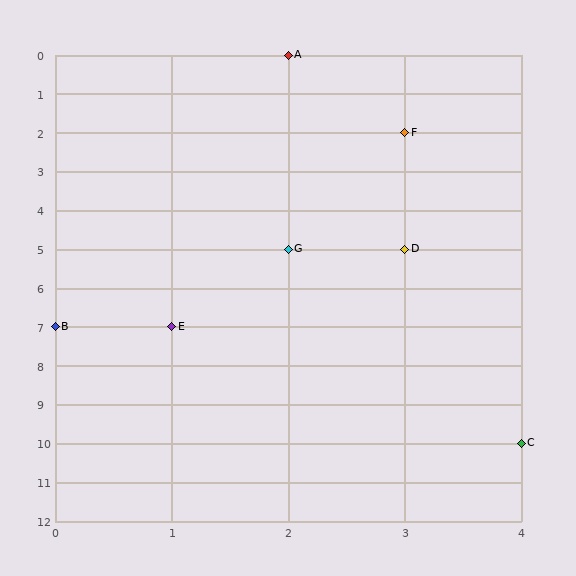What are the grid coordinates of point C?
Point C is at grid coordinates (4, 10).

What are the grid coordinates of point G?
Point G is at grid coordinates (2, 5).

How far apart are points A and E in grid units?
Points A and E are 1 column and 7 rows apart (about 7.1 grid units diagonally).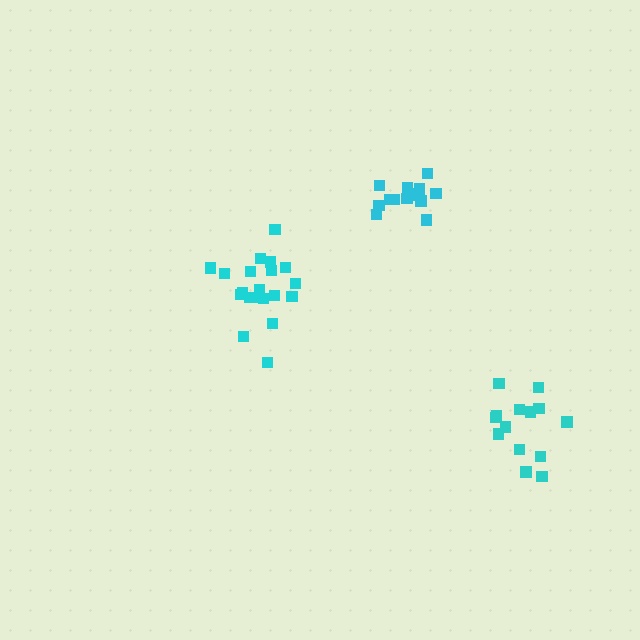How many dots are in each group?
Group 1: 20 dots, Group 2: 14 dots, Group 3: 14 dots (48 total).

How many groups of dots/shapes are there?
There are 3 groups.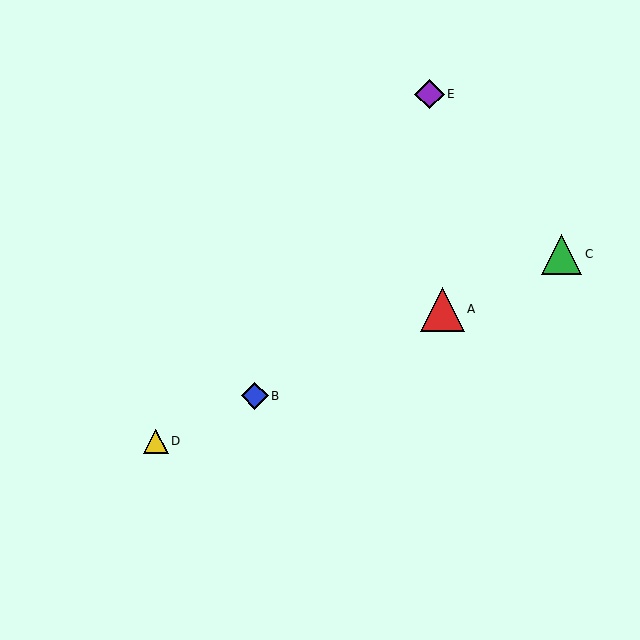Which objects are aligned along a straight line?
Objects A, B, C, D are aligned along a straight line.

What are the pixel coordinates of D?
Object D is at (156, 441).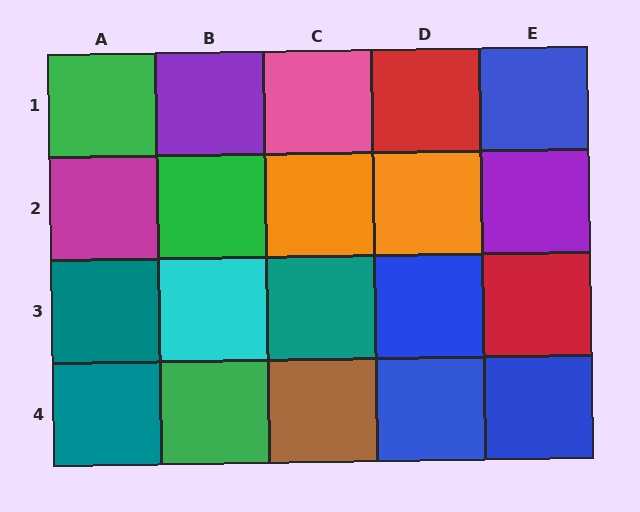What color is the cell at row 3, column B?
Cyan.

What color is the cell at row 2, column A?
Magenta.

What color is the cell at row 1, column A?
Green.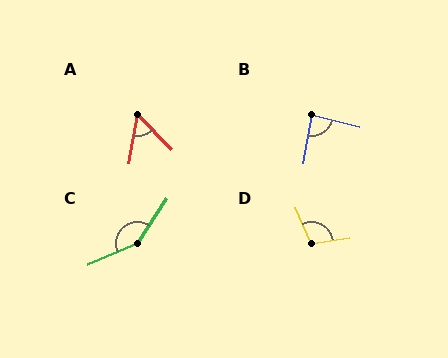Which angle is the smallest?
A, at approximately 54 degrees.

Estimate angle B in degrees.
Approximately 86 degrees.